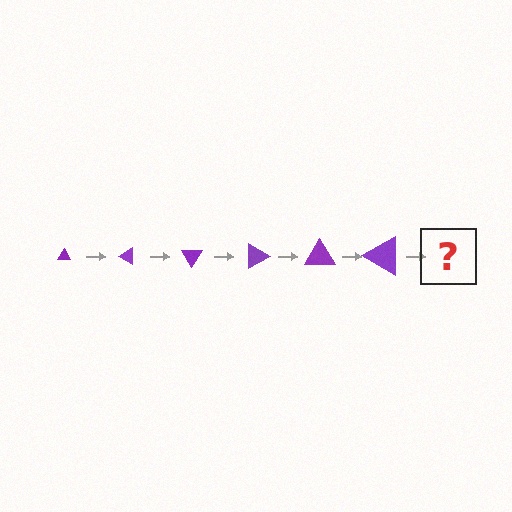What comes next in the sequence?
The next element should be a triangle, larger than the previous one and rotated 180 degrees from the start.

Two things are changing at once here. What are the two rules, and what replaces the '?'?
The two rules are that the triangle grows larger each step and it rotates 30 degrees each step. The '?' should be a triangle, larger than the previous one and rotated 180 degrees from the start.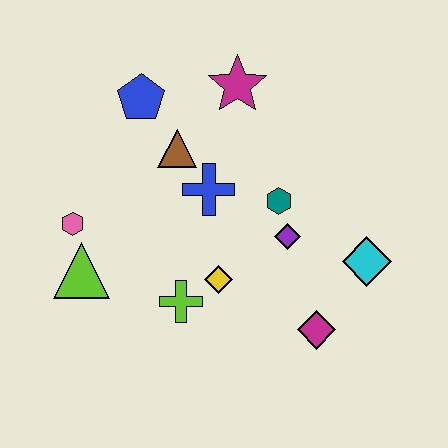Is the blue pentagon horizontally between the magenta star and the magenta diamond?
No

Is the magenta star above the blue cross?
Yes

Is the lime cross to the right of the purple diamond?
No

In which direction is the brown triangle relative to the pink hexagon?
The brown triangle is to the right of the pink hexagon.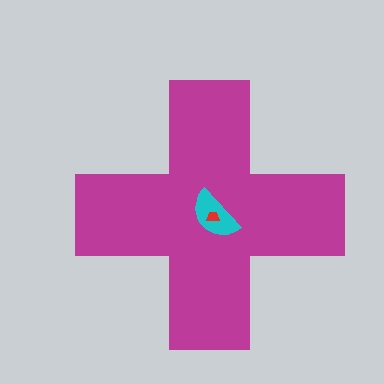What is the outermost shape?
The magenta cross.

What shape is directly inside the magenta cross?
The cyan semicircle.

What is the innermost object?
The red trapezoid.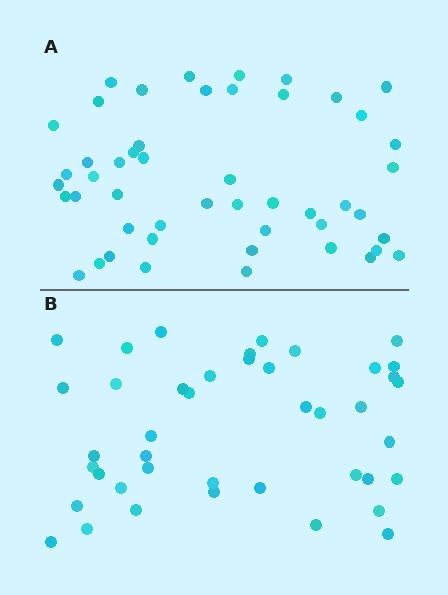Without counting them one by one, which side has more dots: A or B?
Region A (the top region) has more dots.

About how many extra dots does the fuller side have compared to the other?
Region A has roughly 8 or so more dots than region B.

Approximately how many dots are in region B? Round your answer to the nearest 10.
About 40 dots. (The exact count is 42, which rounds to 40.)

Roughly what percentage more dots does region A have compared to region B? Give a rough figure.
About 15% more.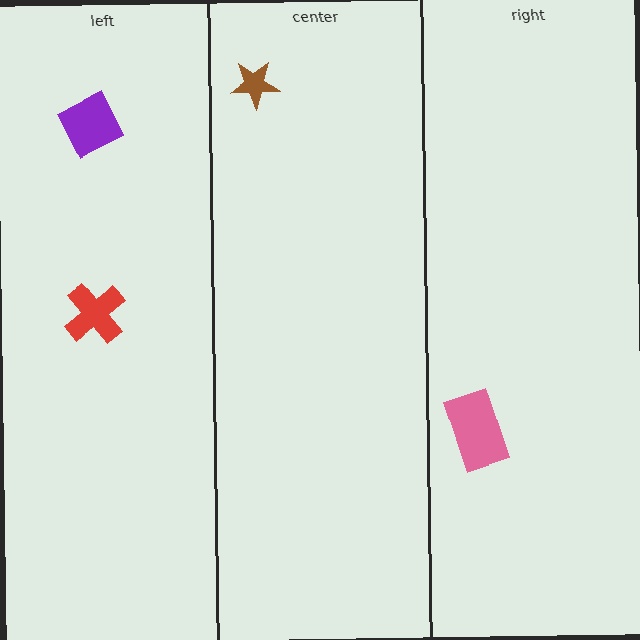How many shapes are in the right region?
1.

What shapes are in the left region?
The red cross, the purple square.